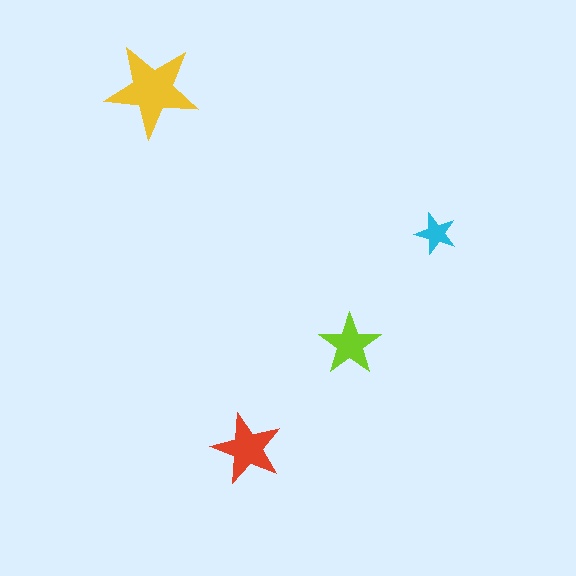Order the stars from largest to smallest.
the yellow one, the red one, the lime one, the cyan one.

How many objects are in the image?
There are 4 objects in the image.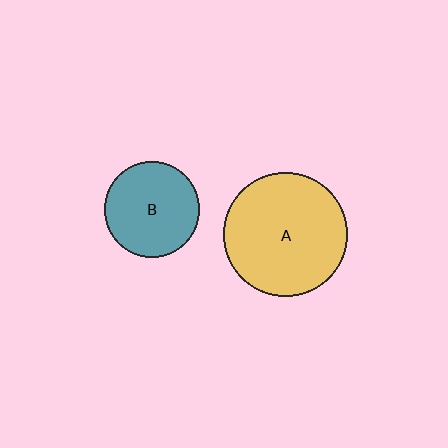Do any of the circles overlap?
No, none of the circles overlap.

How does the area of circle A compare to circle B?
Approximately 1.7 times.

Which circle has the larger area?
Circle A (yellow).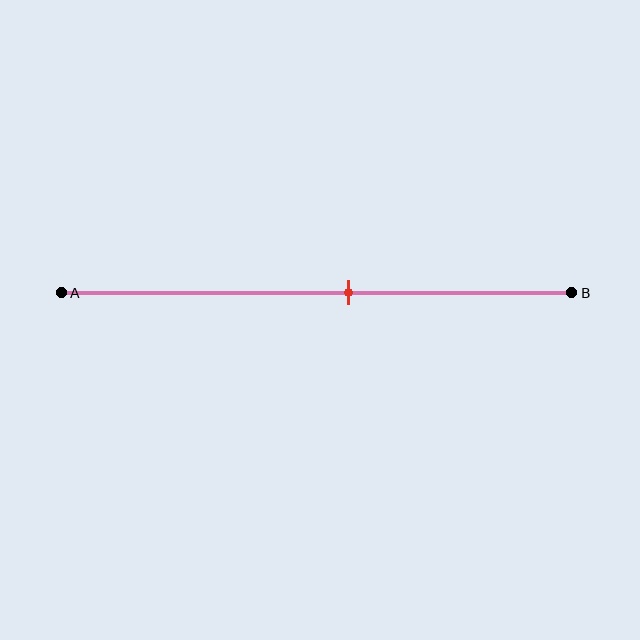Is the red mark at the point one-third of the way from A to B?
No, the mark is at about 55% from A, not at the 33% one-third point.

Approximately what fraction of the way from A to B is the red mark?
The red mark is approximately 55% of the way from A to B.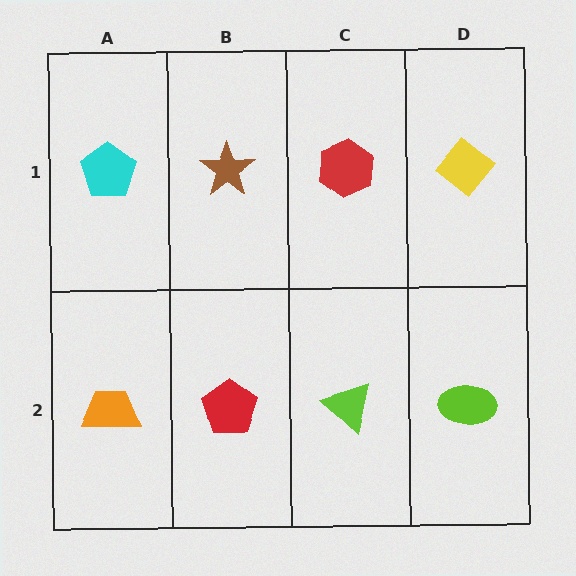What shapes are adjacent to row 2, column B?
A brown star (row 1, column B), an orange trapezoid (row 2, column A), a lime triangle (row 2, column C).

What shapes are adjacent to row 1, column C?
A lime triangle (row 2, column C), a brown star (row 1, column B), a yellow diamond (row 1, column D).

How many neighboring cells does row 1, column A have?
2.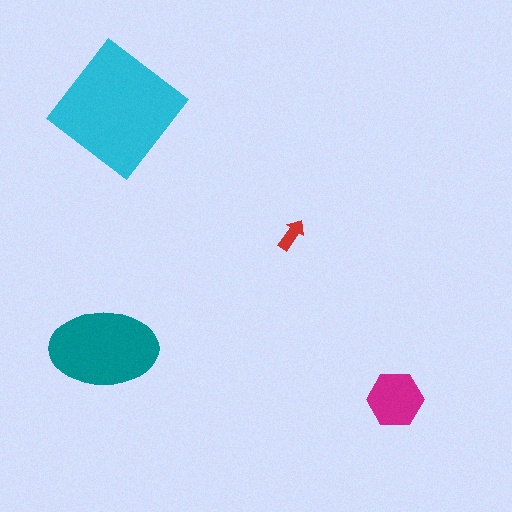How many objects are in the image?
There are 4 objects in the image.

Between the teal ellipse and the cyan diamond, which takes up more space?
The cyan diamond.